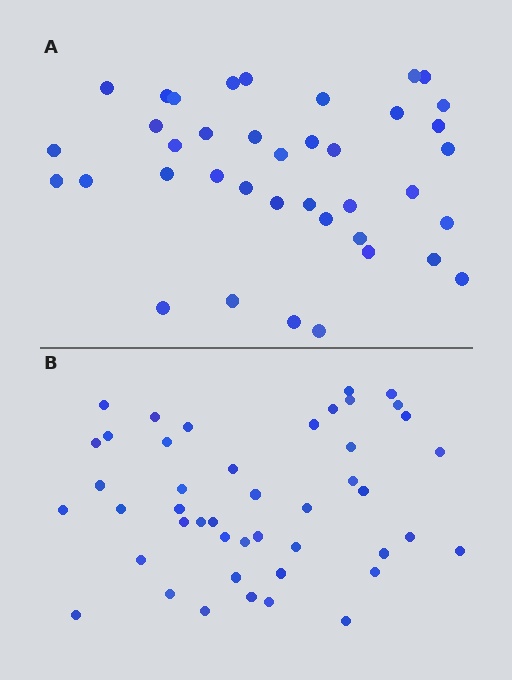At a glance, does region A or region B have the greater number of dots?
Region B (the bottom region) has more dots.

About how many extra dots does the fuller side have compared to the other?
Region B has about 6 more dots than region A.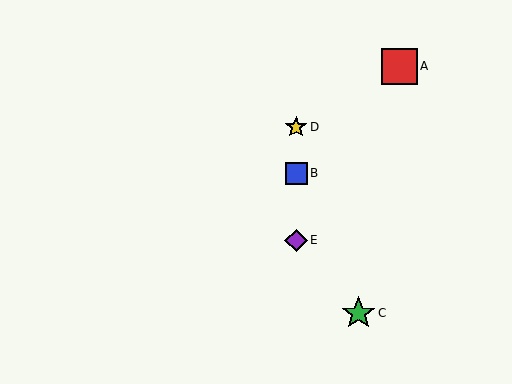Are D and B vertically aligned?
Yes, both are at x≈296.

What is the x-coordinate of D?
Object D is at x≈296.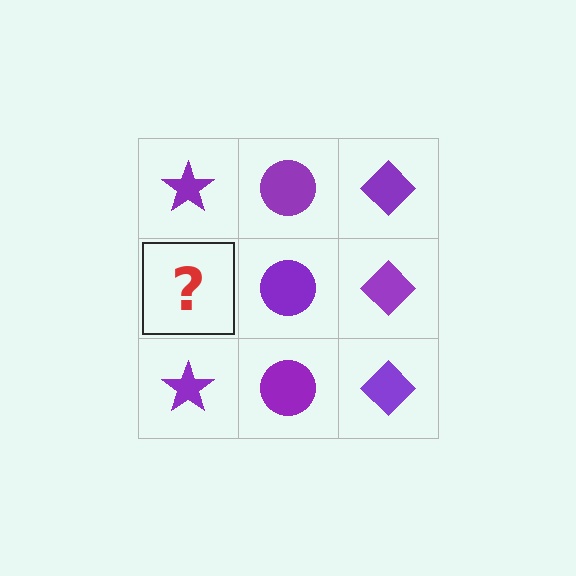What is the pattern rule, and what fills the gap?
The rule is that each column has a consistent shape. The gap should be filled with a purple star.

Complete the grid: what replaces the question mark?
The question mark should be replaced with a purple star.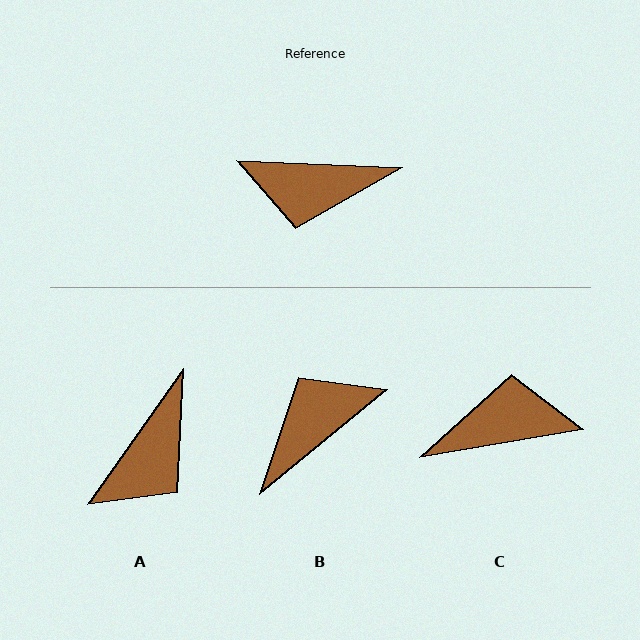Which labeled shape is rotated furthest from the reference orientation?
C, about 168 degrees away.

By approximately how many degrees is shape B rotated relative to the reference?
Approximately 138 degrees clockwise.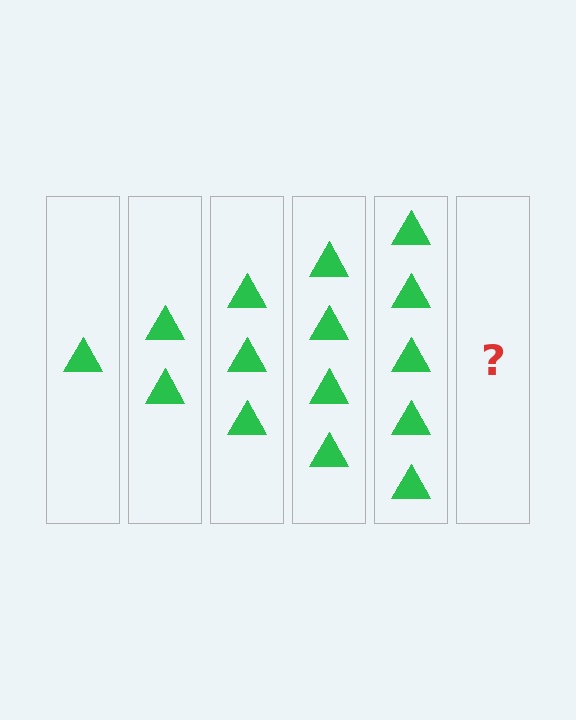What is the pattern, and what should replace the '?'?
The pattern is that each step adds one more triangle. The '?' should be 6 triangles.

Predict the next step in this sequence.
The next step is 6 triangles.